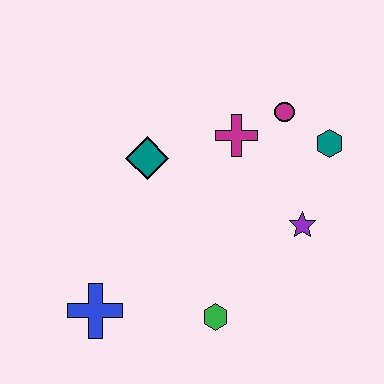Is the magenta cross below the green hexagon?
No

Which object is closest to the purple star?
The teal hexagon is closest to the purple star.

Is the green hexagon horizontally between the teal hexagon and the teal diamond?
Yes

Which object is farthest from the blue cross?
The teal hexagon is farthest from the blue cross.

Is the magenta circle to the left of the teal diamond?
No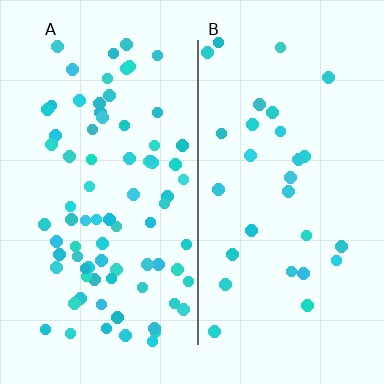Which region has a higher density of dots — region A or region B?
A (the left).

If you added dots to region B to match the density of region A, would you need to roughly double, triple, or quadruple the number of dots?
Approximately triple.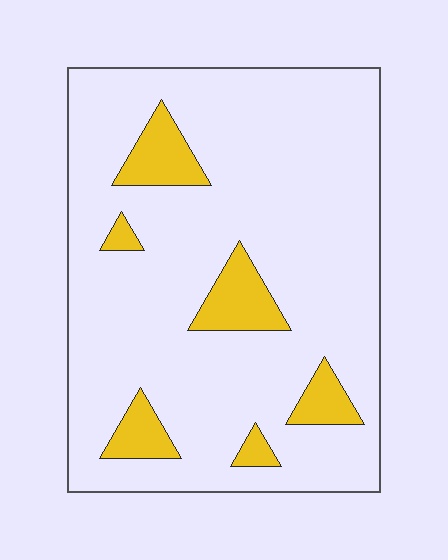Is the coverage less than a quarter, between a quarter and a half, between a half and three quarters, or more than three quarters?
Less than a quarter.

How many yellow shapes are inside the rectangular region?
6.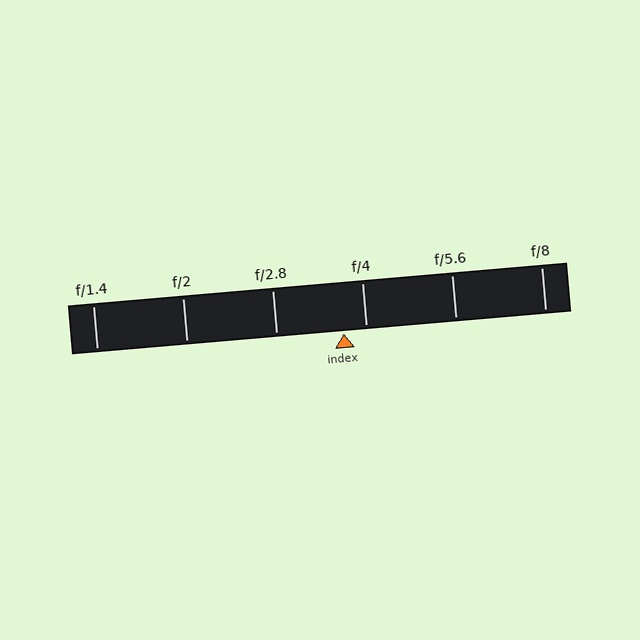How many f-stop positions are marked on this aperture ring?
There are 6 f-stop positions marked.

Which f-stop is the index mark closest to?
The index mark is closest to f/4.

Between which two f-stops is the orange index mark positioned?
The index mark is between f/2.8 and f/4.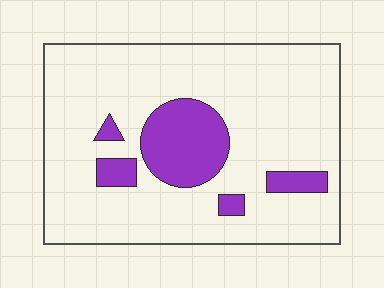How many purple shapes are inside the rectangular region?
5.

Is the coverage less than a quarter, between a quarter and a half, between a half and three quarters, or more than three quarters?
Less than a quarter.